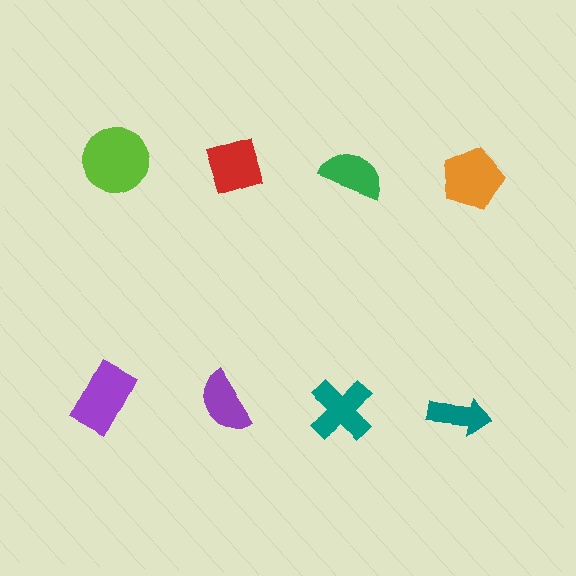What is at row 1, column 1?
A lime circle.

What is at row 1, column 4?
An orange pentagon.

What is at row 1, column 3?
A green semicircle.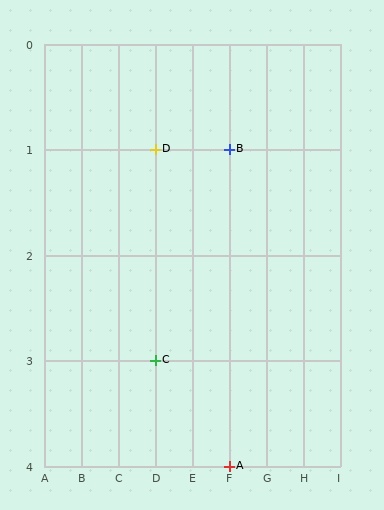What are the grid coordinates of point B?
Point B is at grid coordinates (F, 1).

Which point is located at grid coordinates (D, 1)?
Point D is at (D, 1).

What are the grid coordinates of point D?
Point D is at grid coordinates (D, 1).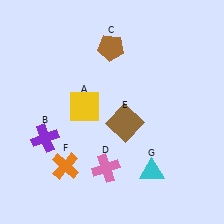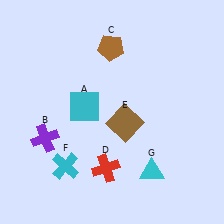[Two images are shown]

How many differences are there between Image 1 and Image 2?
There are 3 differences between the two images.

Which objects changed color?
A changed from yellow to cyan. D changed from pink to red. F changed from orange to cyan.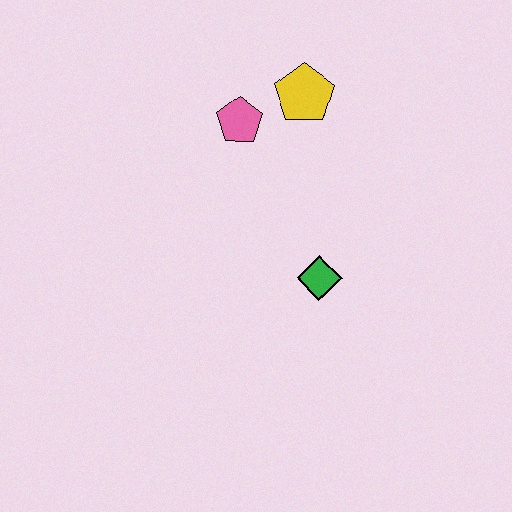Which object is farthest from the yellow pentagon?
The green diamond is farthest from the yellow pentagon.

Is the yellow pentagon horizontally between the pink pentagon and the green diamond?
Yes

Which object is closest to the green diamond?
The pink pentagon is closest to the green diamond.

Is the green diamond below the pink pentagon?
Yes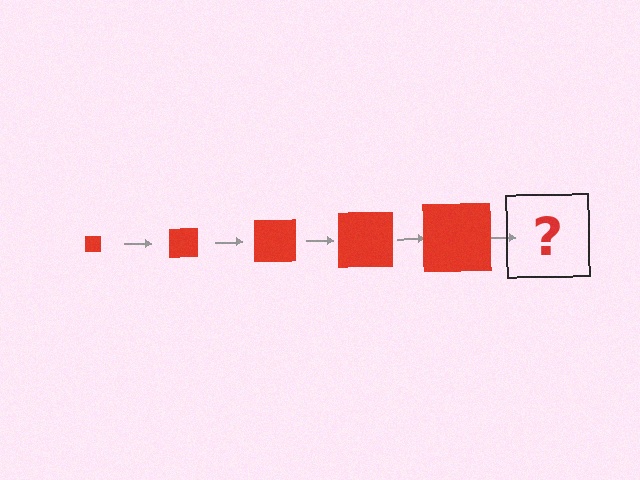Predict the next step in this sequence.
The next step is a red square, larger than the previous one.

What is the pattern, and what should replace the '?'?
The pattern is that the square gets progressively larger each step. The '?' should be a red square, larger than the previous one.